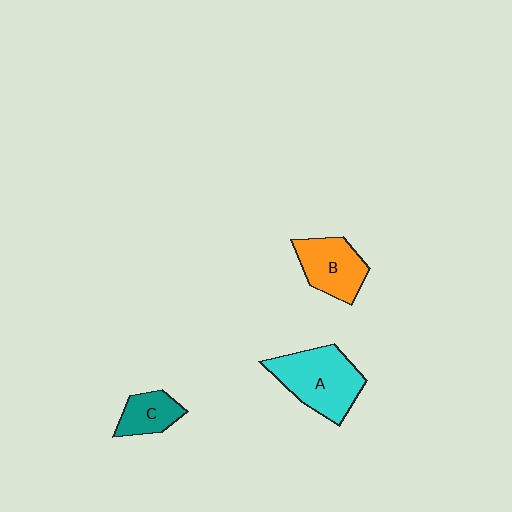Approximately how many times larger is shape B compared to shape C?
Approximately 1.5 times.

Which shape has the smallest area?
Shape C (teal).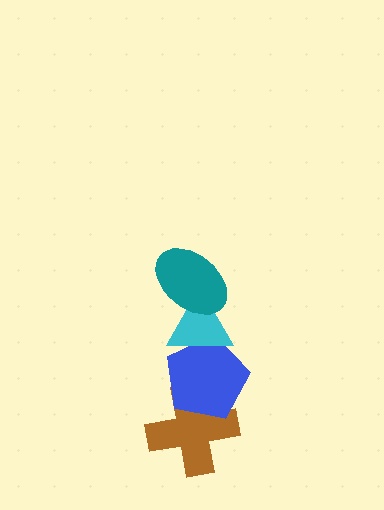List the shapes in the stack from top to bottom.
From top to bottom: the teal ellipse, the cyan triangle, the blue pentagon, the brown cross.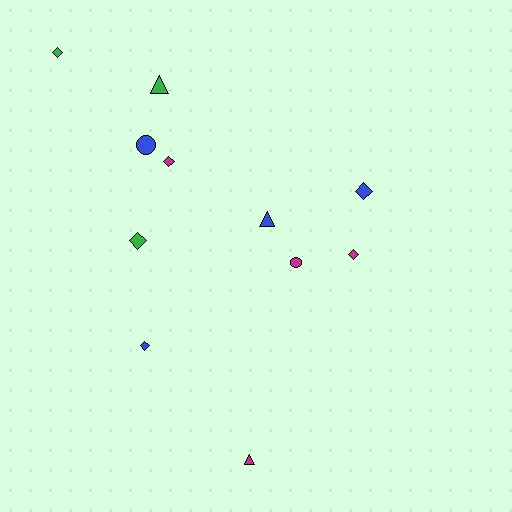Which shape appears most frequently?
Diamond, with 6 objects.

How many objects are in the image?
There are 11 objects.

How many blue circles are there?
There is 1 blue circle.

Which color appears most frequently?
Blue, with 4 objects.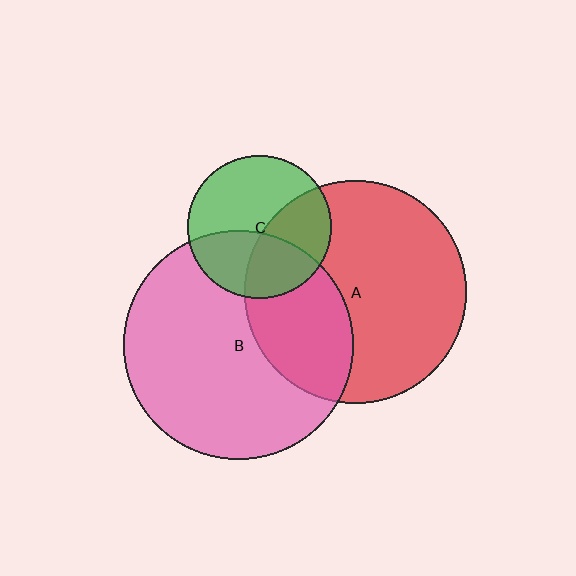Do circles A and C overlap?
Yes.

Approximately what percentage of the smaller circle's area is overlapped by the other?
Approximately 40%.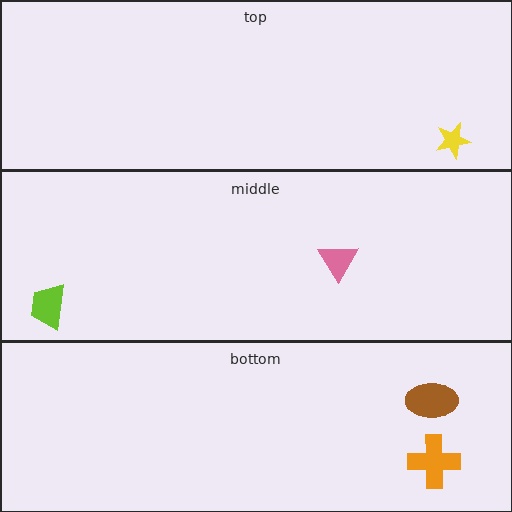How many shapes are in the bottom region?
2.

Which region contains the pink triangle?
The middle region.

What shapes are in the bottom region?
The brown ellipse, the orange cross.